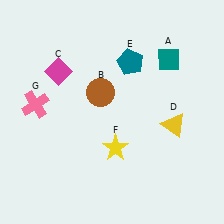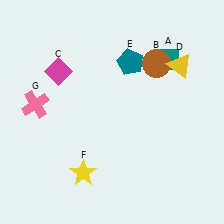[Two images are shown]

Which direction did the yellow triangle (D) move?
The yellow triangle (D) moved up.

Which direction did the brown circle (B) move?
The brown circle (B) moved right.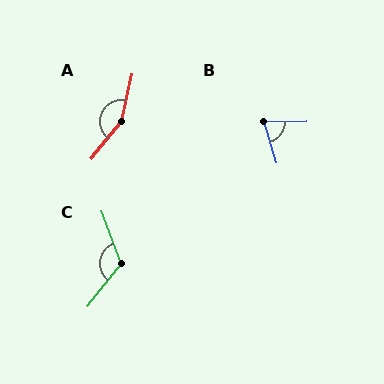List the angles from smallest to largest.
B (73°), C (121°), A (153°).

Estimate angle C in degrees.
Approximately 121 degrees.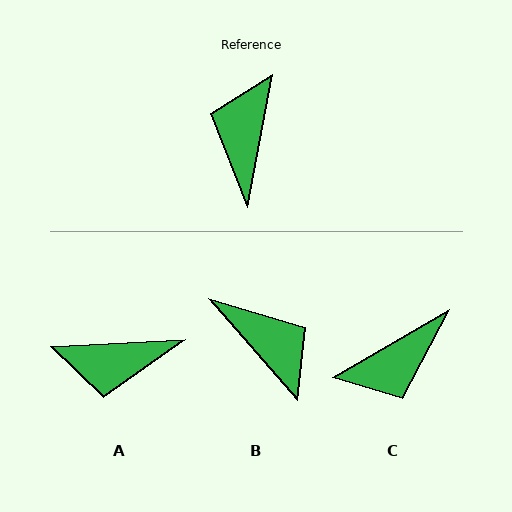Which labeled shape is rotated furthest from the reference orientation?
C, about 131 degrees away.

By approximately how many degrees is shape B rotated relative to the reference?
Approximately 128 degrees clockwise.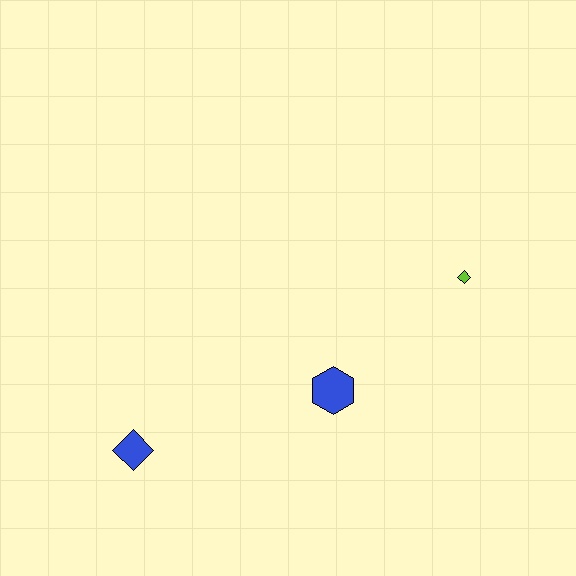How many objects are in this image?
There are 3 objects.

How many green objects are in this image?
There are no green objects.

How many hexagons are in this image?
There is 1 hexagon.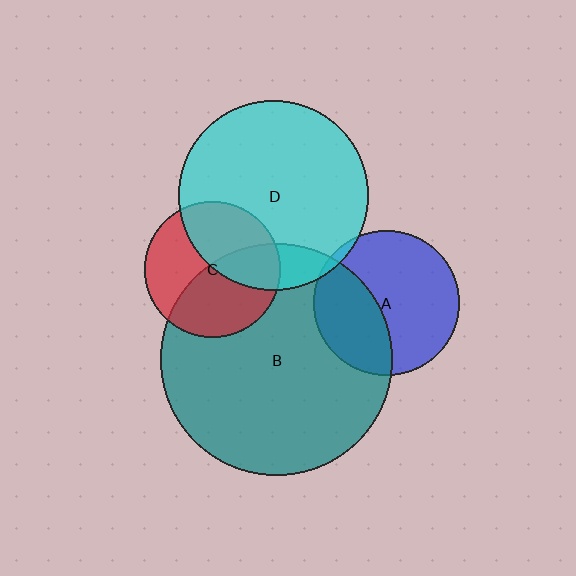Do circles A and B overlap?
Yes.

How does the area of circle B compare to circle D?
Approximately 1.5 times.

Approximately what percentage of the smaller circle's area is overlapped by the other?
Approximately 35%.